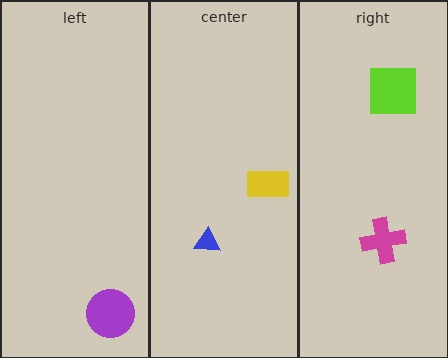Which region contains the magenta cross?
The right region.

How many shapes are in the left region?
1.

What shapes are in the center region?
The blue triangle, the yellow rectangle.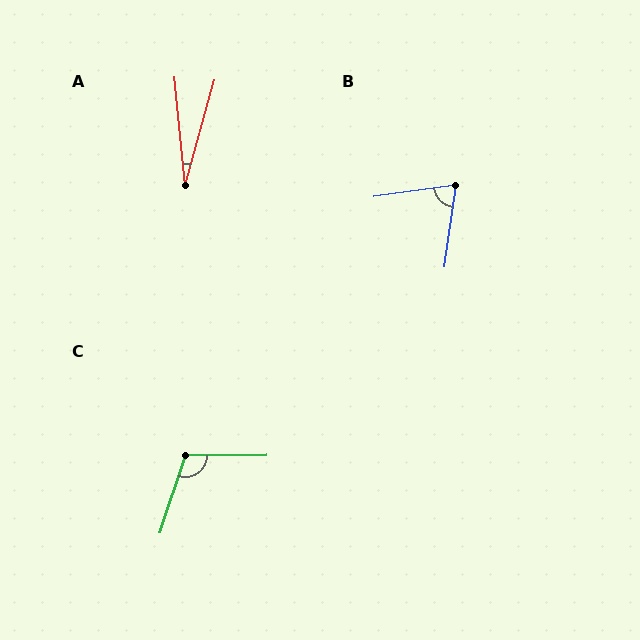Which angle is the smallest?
A, at approximately 21 degrees.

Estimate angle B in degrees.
Approximately 74 degrees.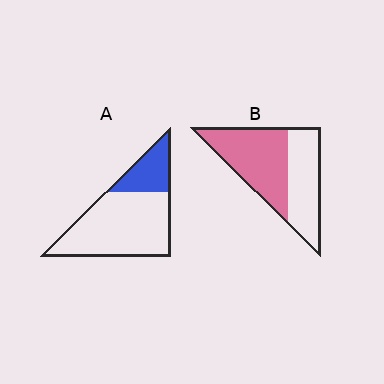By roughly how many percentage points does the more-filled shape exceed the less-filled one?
By roughly 30 percentage points (B over A).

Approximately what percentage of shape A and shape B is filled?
A is approximately 25% and B is approximately 55%.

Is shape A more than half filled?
No.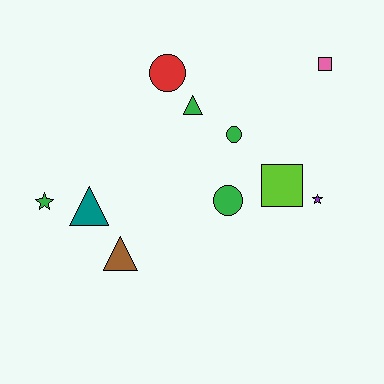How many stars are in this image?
There are 2 stars.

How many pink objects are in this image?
There is 1 pink object.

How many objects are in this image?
There are 10 objects.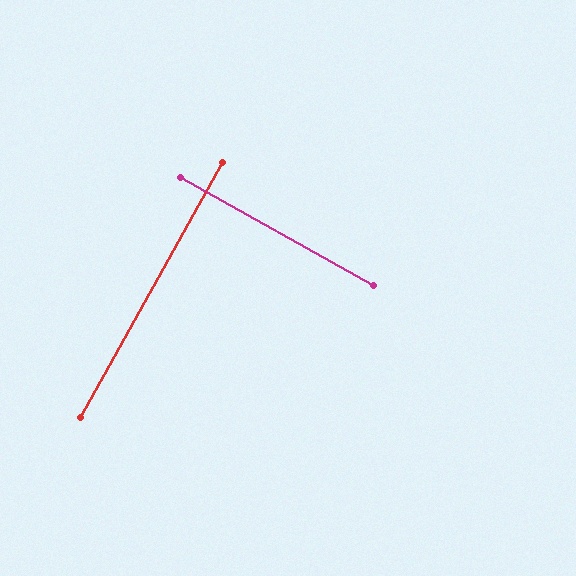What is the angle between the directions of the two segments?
Approximately 90 degrees.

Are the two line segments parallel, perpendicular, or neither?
Perpendicular — they meet at approximately 90°.